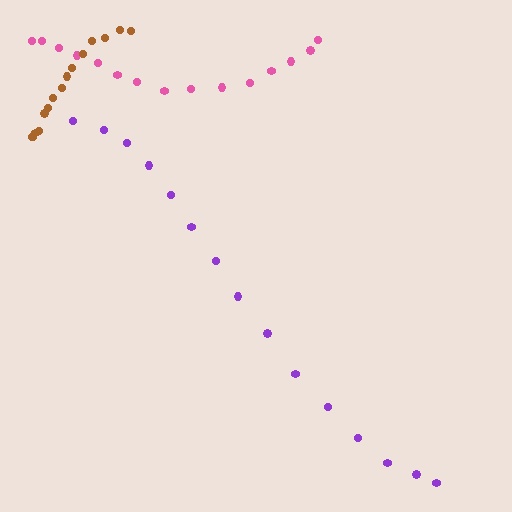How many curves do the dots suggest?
There are 3 distinct paths.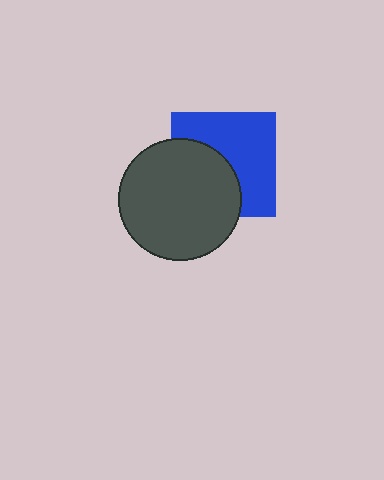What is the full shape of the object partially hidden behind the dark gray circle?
The partially hidden object is a blue square.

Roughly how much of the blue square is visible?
About half of it is visible (roughly 57%).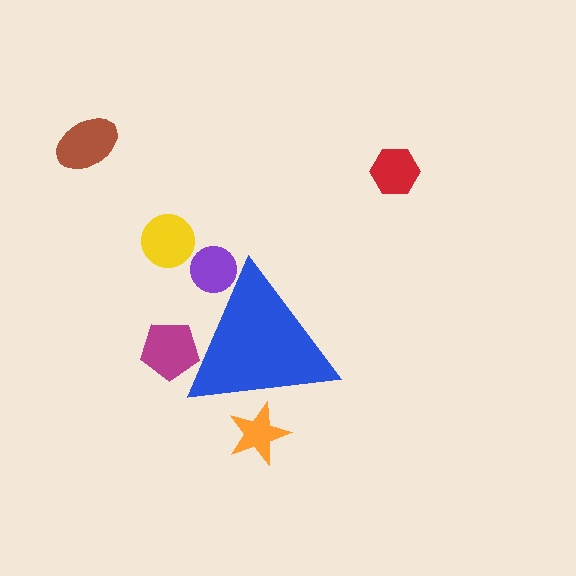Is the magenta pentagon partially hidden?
Yes, the magenta pentagon is partially hidden behind the blue triangle.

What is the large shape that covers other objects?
A blue triangle.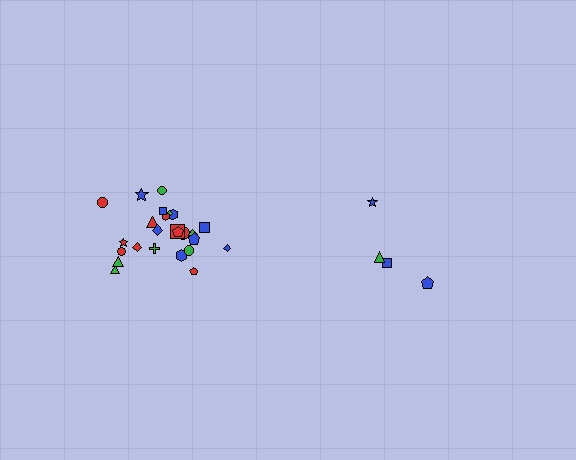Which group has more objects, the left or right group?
The left group.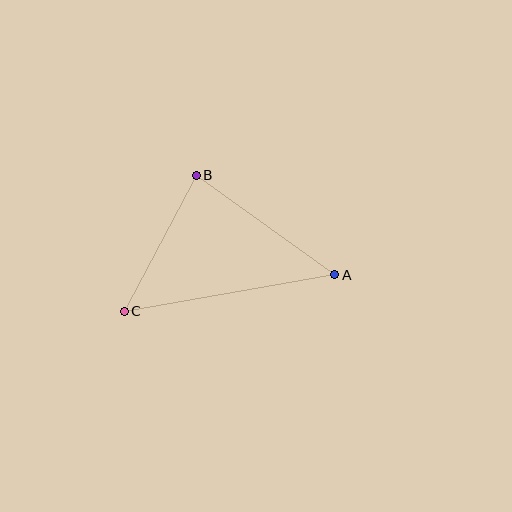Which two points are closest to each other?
Points B and C are closest to each other.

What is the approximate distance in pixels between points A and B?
The distance between A and B is approximately 171 pixels.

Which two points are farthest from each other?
Points A and C are farthest from each other.